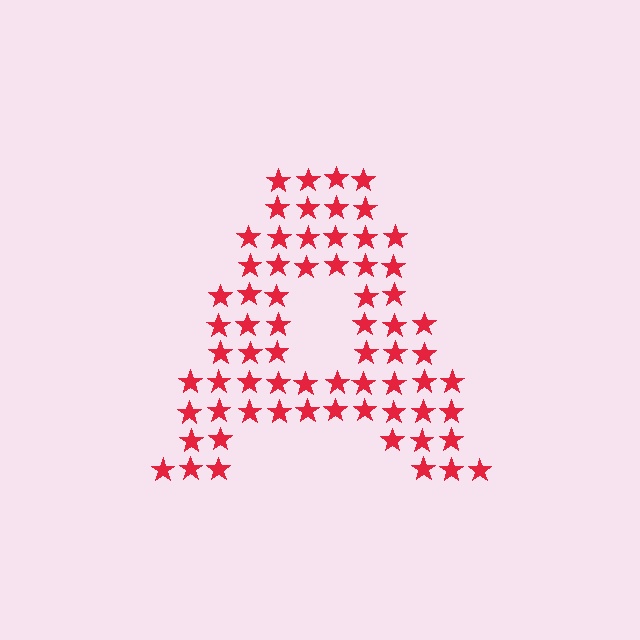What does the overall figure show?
The overall figure shows the letter A.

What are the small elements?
The small elements are stars.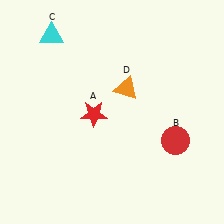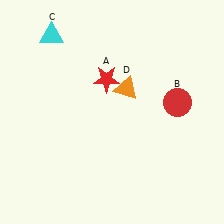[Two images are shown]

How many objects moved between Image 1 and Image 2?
2 objects moved between the two images.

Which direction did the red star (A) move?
The red star (A) moved up.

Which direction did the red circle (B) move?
The red circle (B) moved up.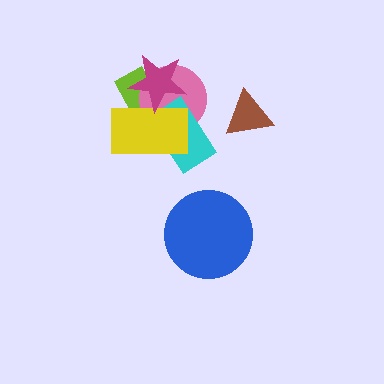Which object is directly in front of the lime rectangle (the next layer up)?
The pink circle is directly in front of the lime rectangle.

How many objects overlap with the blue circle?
0 objects overlap with the blue circle.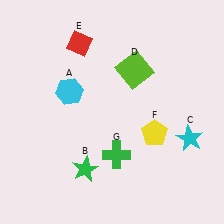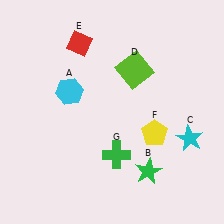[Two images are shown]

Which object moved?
The green star (B) moved right.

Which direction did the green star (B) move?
The green star (B) moved right.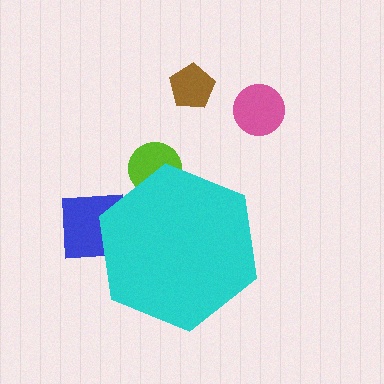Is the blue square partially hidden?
Yes, the blue square is partially hidden behind the cyan hexagon.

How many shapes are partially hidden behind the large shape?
2 shapes are partially hidden.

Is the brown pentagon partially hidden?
No, the brown pentagon is fully visible.